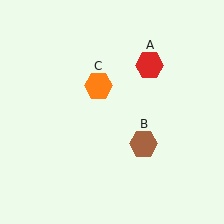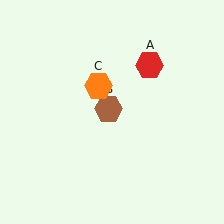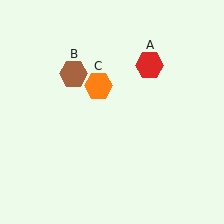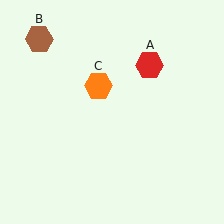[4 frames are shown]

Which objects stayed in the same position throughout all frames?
Red hexagon (object A) and orange hexagon (object C) remained stationary.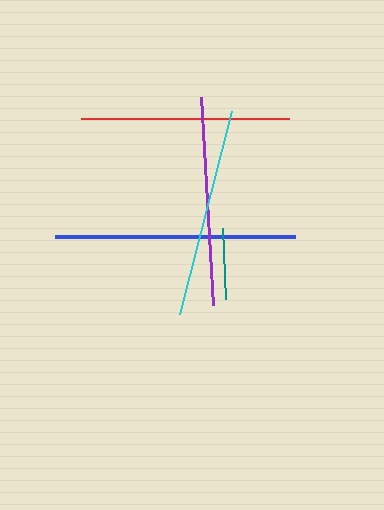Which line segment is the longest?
The blue line is the longest at approximately 240 pixels.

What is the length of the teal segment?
The teal segment is approximately 71 pixels long.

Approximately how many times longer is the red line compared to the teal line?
The red line is approximately 2.9 times the length of the teal line.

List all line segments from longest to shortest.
From longest to shortest: blue, cyan, purple, red, teal.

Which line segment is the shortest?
The teal line is the shortest at approximately 71 pixels.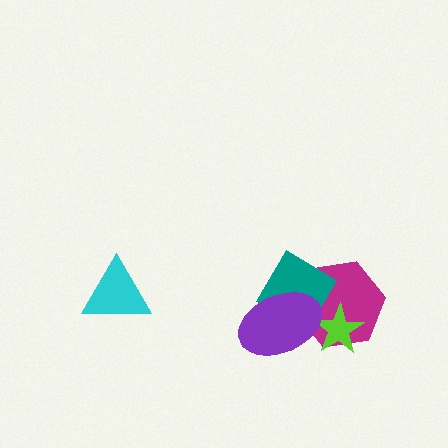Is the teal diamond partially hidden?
Yes, it is partially covered by another shape.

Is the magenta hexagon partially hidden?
Yes, it is partially covered by another shape.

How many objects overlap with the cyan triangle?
0 objects overlap with the cyan triangle.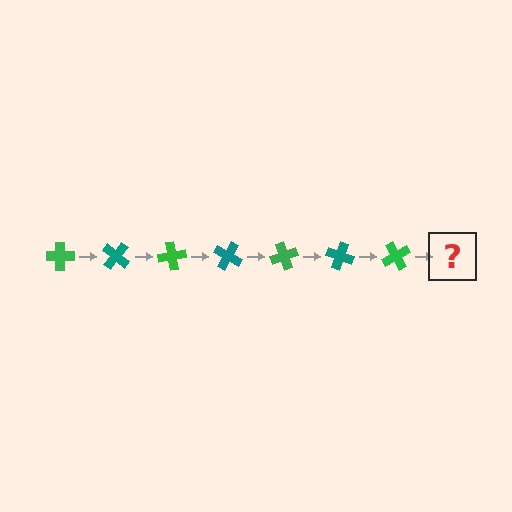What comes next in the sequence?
The next element should be a teal cross, rotated 280 degrees from the start.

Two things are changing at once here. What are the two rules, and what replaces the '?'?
The two rules are that it rotates 40 degrees each step and the color cycles through green and teal. The '?' should be a teal cross, rotated 280 degrees from the start.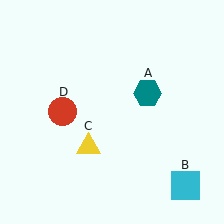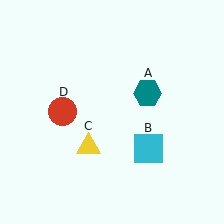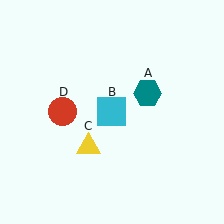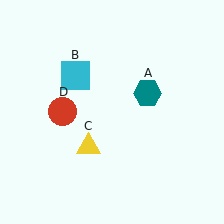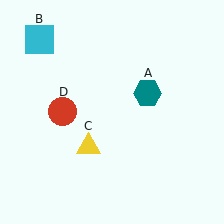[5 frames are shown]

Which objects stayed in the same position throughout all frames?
Teal hexagon (object A) and yellow triangle (object C) and red circle (object D) remained stationary.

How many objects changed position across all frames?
1 object changed position: cyan square (object B).